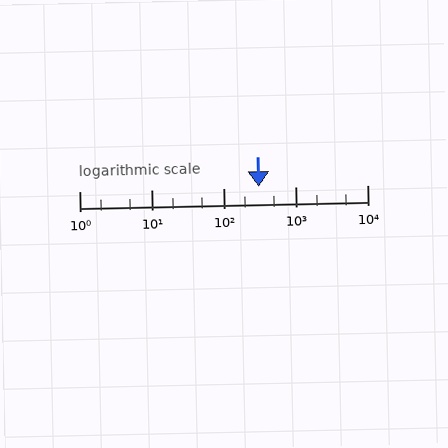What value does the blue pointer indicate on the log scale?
The pointer indicates approximately 310.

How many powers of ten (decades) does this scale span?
The scale spans 4 decades, from 1 to 10000.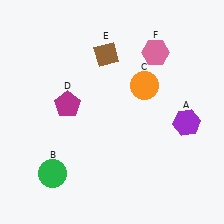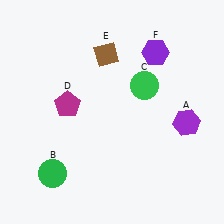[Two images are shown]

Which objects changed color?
C changed from orange to green. F changed from pink to purple.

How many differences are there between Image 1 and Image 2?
There are 2 differences between the two images.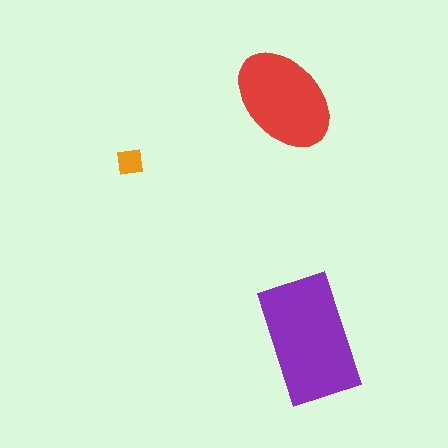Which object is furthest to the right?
The purple rectangle is rightmost.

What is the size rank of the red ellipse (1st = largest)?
2nd.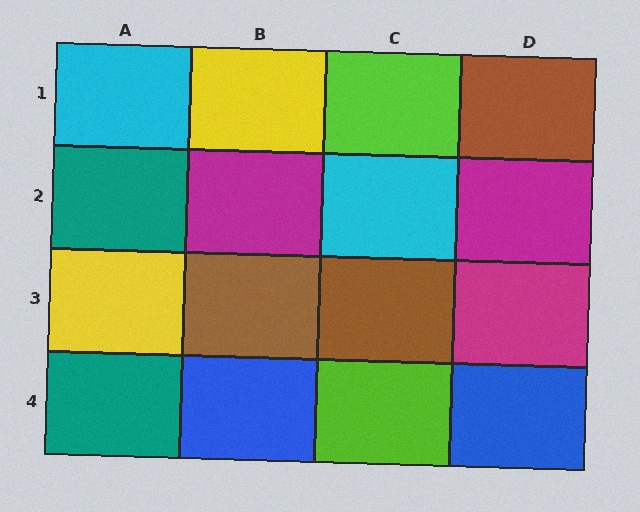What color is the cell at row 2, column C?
Cyan.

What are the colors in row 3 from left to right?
Yellow, brown, brown, magenta.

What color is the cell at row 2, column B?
Magenta.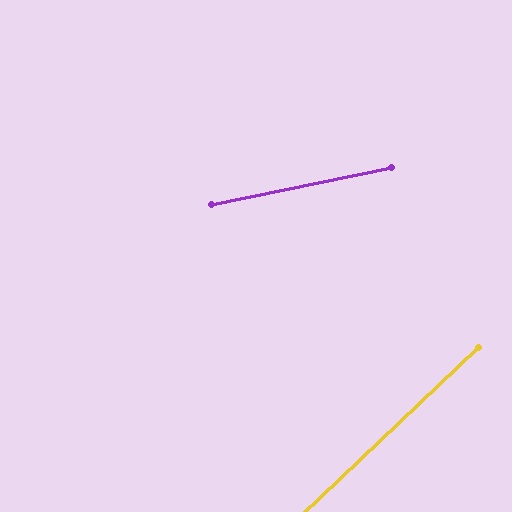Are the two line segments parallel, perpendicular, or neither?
Neither parallel nor perpendicular — they differ by about 32°.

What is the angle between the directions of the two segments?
Approximately 32 degrees.